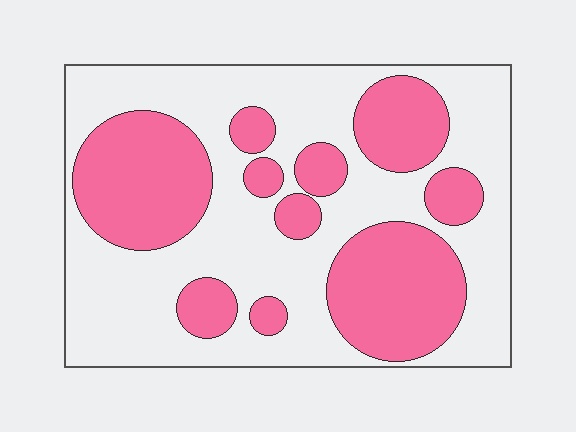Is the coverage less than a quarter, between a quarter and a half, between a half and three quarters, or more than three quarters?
Between a quarter and a half.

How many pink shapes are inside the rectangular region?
10.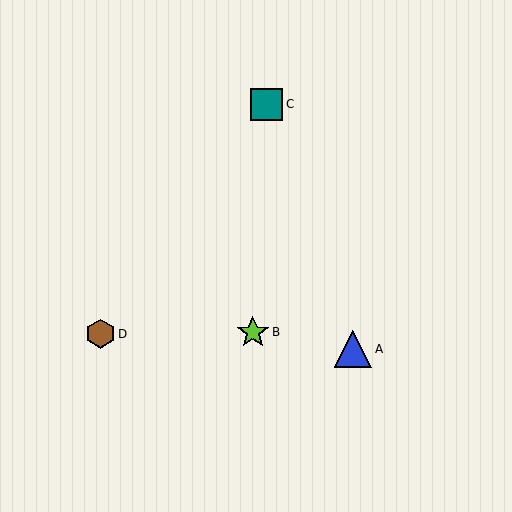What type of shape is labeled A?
Shape A is a blue triangle.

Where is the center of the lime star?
The center of the lime star is at (253, 332).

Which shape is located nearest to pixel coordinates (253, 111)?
The teal square (labeled C) at (267, 104) is nearest to that location.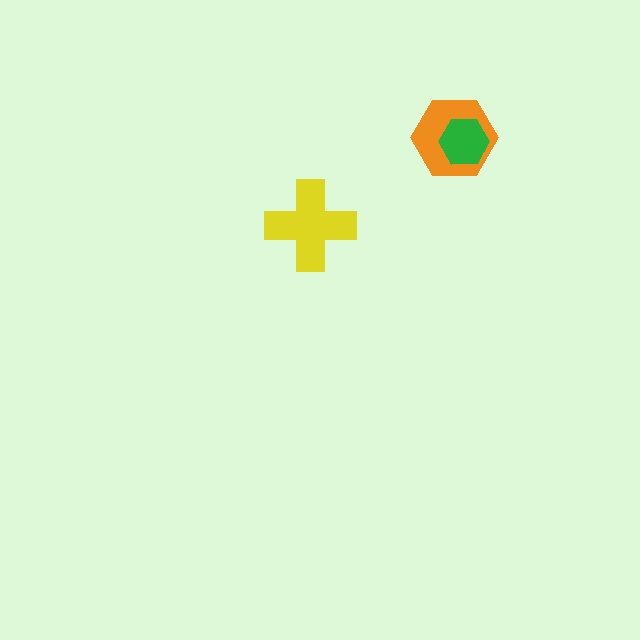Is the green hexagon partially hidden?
No, no other shape covers it.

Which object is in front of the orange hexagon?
The green hexagon is in front of the orange hexagon.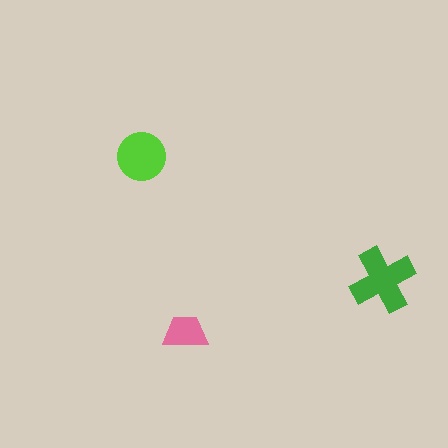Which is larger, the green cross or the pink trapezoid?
The green cross.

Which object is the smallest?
The pink trapezoid.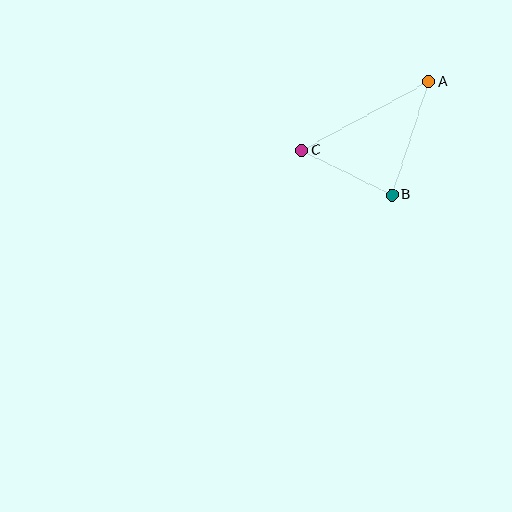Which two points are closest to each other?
Points B and C are closest to each other.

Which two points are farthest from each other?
Points A and C are farthest from each other.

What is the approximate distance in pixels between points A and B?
The distance between A and B is approximately 119 pixels.